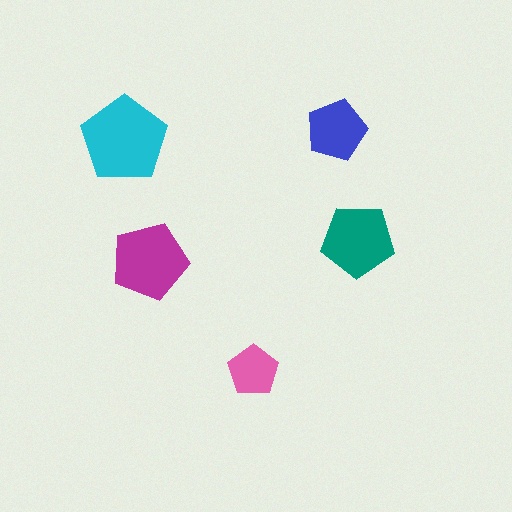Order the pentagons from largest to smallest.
the cyan one, the magenta one, the teal one, the blue one, the pink one.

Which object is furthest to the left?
The cyan pentagon is leftmost.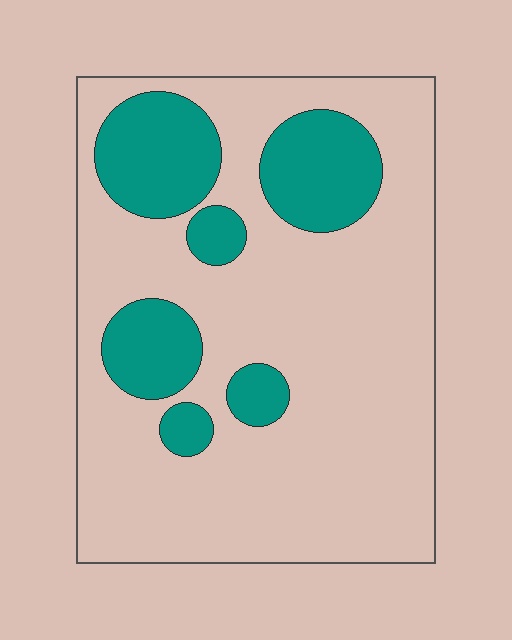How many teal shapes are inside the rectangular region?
6.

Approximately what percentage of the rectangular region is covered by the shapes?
Approximately 25%.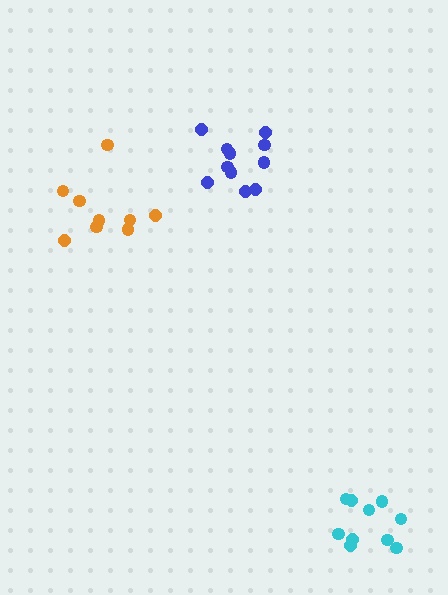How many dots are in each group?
Group 1: 11 dots, Group 2: 9 dots, Group 3: 10 dots (30 total).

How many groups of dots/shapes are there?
There are 3 groups.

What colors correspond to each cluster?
The clusters are colored: blue, orange, cyan.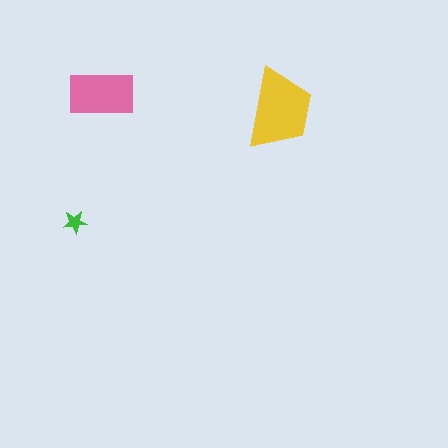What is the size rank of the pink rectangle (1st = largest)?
2nd.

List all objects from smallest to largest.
The green star, the pink rectangle, the yellow trapezoid.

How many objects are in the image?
There are 3 objects in the image.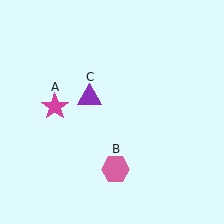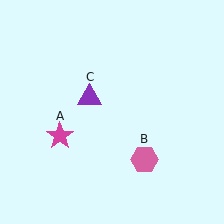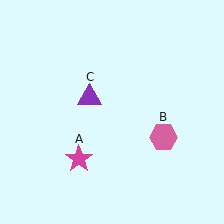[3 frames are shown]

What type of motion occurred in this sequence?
The magenta star (object A), pink hexagon (object B) rotated counterclockwise around the center of the scene.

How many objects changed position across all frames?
2 objects changed position: magenta star (object A), pink hexagon (object B).